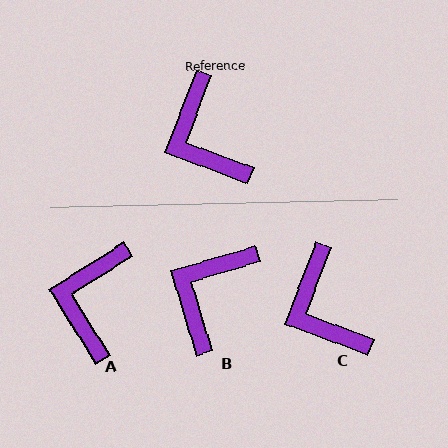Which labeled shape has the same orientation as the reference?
C.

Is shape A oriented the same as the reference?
No, it is off by about 37 degrees.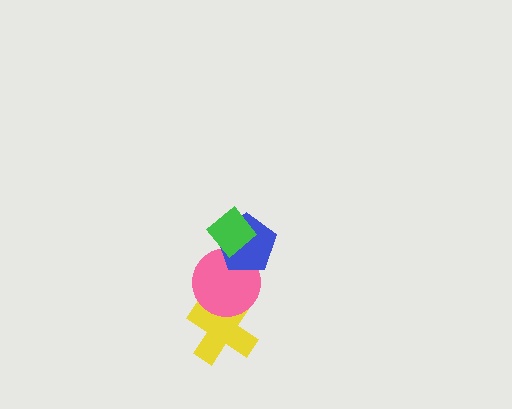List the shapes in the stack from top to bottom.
From top to bottom: the green diamond, the blue pentagon, the pink circle, the yellow cross.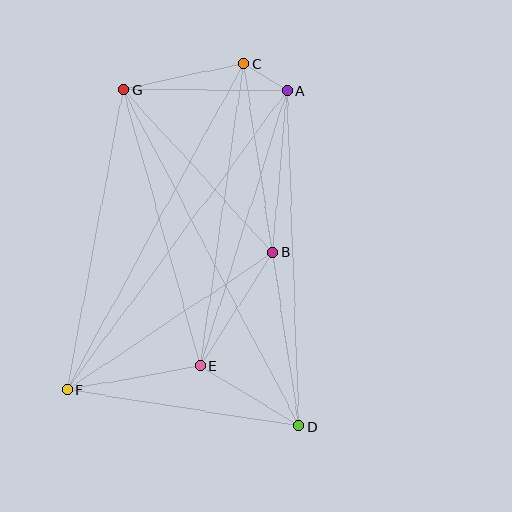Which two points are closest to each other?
Points A and C are closest to each other.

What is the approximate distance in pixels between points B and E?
The distance between B and E is approximately 134 pixels.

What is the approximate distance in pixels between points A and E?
The distance between A and E is approximately 288 pixels.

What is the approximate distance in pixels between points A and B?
The distance between A and B is approximately 162 pixels.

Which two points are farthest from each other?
Points D and G are farthest from each other.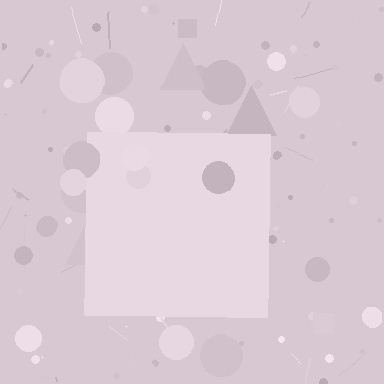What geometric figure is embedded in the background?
A square is embedded in the background.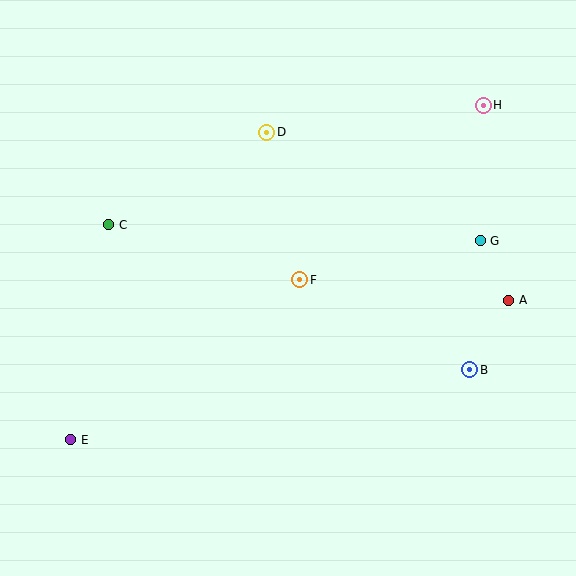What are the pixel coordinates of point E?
Point E is at (71, 440).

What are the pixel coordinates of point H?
Point H is at (483, 105).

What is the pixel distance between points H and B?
The distance between H and B is 265 pixels.